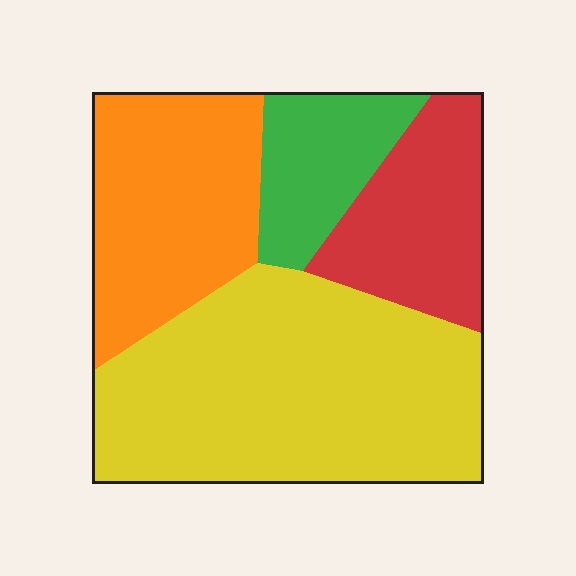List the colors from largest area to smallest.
From largest to smallest: yellow, orange, red, green.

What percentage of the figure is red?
Red takes up between a sixth and a third of the figure.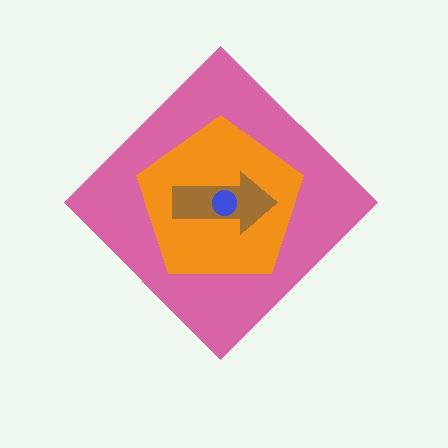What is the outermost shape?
The pink diamond.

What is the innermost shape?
The blue circle.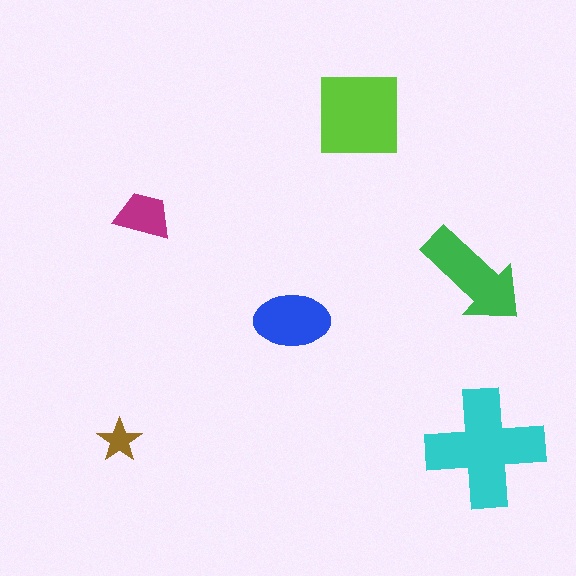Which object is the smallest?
The brown star.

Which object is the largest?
The cyan cross.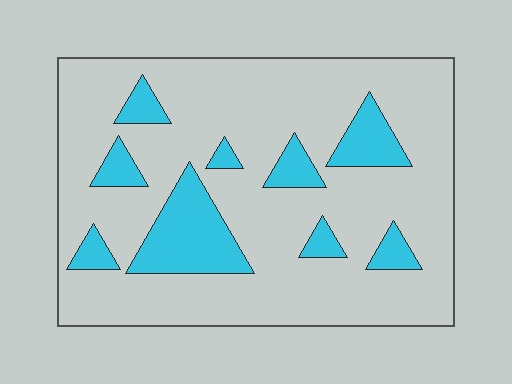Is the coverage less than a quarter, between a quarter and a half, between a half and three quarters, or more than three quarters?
Less than a quarter.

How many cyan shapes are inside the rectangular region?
9.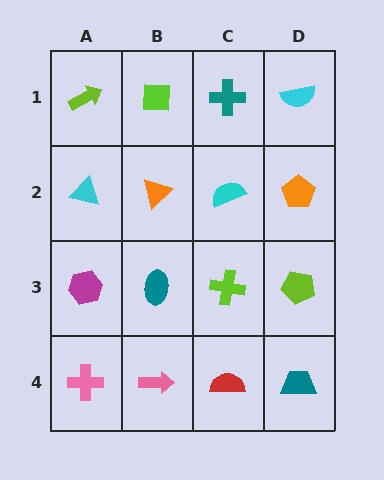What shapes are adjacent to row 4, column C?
A lime cross (row 3, column C), a pink arrow (row 4, column B), a teal trapezoid (row 4, column D).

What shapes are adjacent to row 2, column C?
A teal cross (row 1, column C), a lime cross (row 3, column C), an orange triangle (row 2, column B), an orange pentagon (row 2, column D).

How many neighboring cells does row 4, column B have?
3.